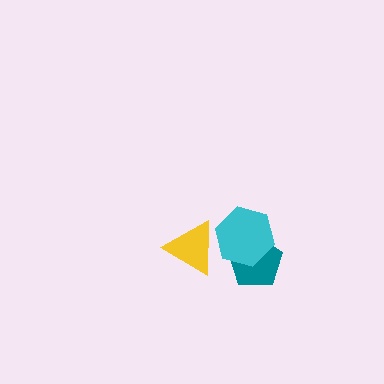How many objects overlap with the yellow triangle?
1 object overlaps with the yellow triangle.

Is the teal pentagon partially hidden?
Yes, it is partially covered by another shape.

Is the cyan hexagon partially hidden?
No, no other shape covers it.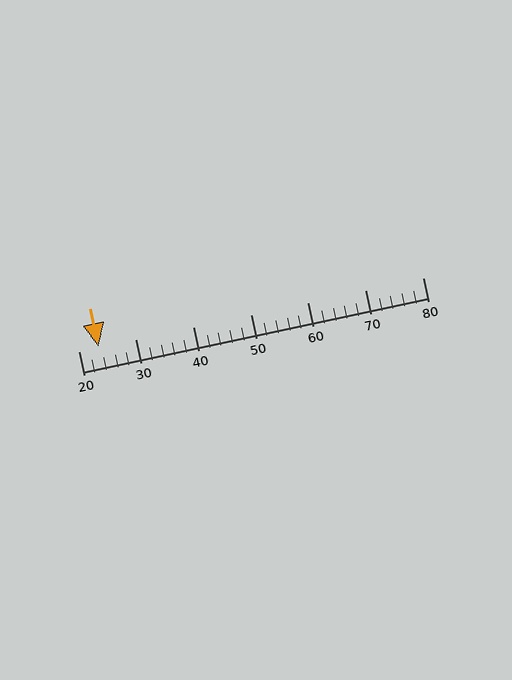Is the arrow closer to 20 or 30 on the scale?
The arrow is closer to 20.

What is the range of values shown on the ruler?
The ruler shows values from 20 to 80.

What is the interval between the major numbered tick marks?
The major tick marks are spaced 10 units apart.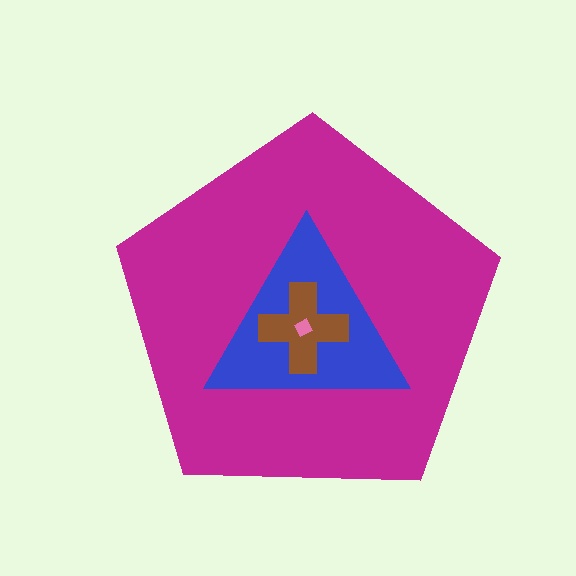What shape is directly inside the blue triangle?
The brown cross.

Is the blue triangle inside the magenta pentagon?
Yes.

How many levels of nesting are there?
4.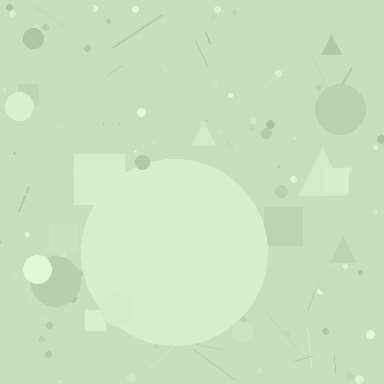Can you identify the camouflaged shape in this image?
The camouflaged shape is a circle.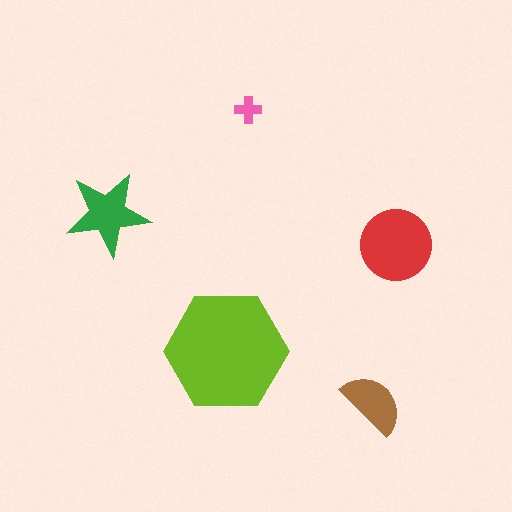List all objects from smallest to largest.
The pink cross, the brown semicircle, the green star, the red circle, the lime hexagon.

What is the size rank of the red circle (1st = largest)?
2nd.